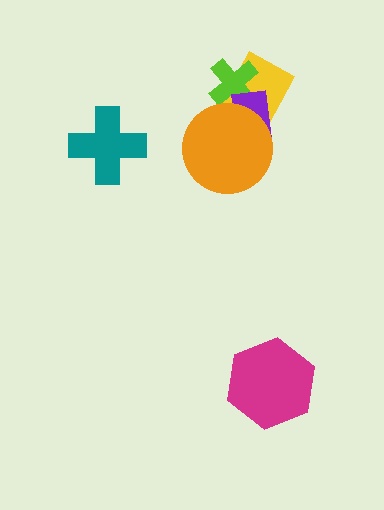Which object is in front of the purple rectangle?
The orange circle is in front of the purple rectangle.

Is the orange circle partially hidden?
No, no other shape covers it.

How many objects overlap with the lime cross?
2 objects overlap with the lime cross.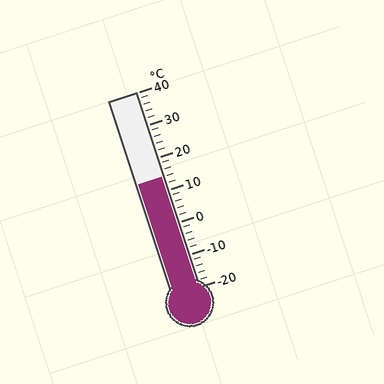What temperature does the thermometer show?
The thermometer shows approximately 14°C.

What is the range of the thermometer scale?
The thermometer scale ranges from -20°C to 40°C.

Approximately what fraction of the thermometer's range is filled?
The thermometer is filled to approximately 55% of its range.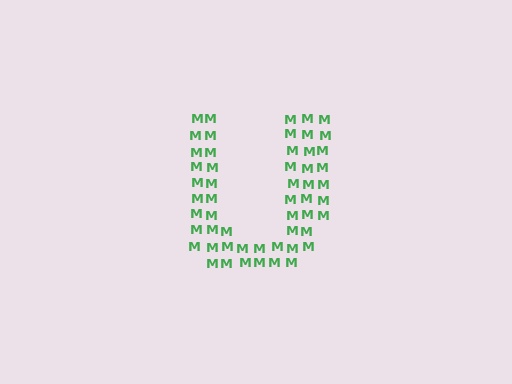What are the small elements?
The small elements are letter M's.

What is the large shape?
The large shape is the letter U.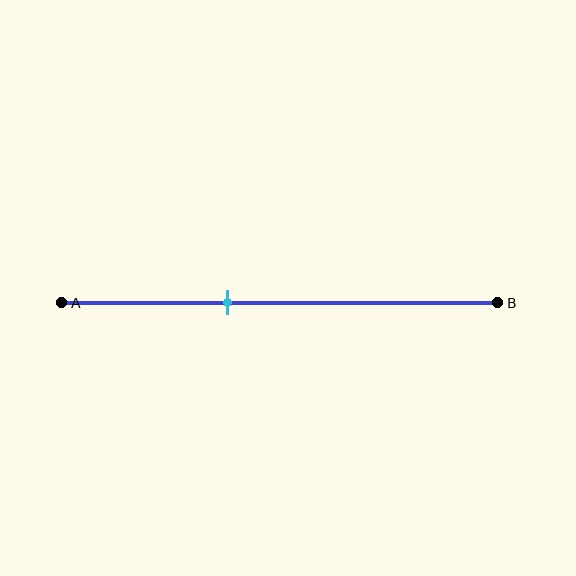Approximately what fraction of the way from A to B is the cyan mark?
The cyan mark is approximately 40% of the way from A to B.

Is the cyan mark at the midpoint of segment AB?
No, the mark is at about 40% from A, not at the 50% midpoint.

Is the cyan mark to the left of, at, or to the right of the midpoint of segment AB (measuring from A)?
The cyan mark is to the left of the midpoint of segment AB.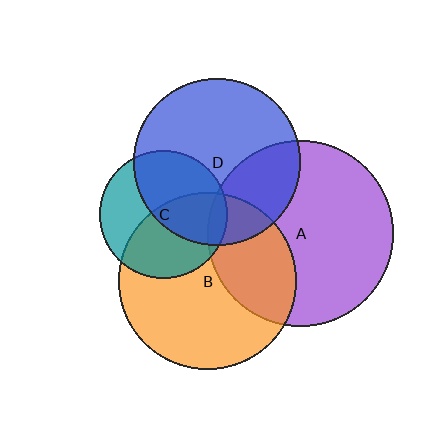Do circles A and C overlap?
Yes.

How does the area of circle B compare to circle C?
Approximately 1.9 times.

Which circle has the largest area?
Circle A (purple).